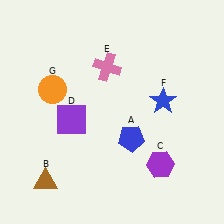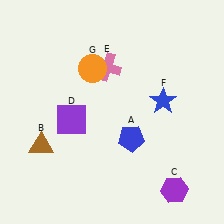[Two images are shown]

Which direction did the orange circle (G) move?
The orange circle (G) moved right.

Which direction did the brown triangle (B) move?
The brown triangle (B) moved up.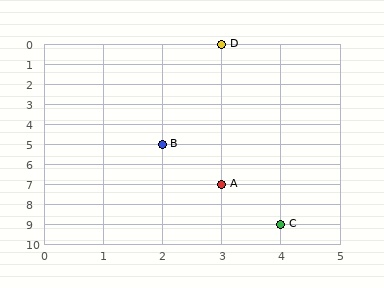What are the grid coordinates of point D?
Point D is at grid coordinates (3, 0).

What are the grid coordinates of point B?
Point B is at grid coordinates (2, 5).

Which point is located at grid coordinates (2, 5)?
Point B is at (2, 5).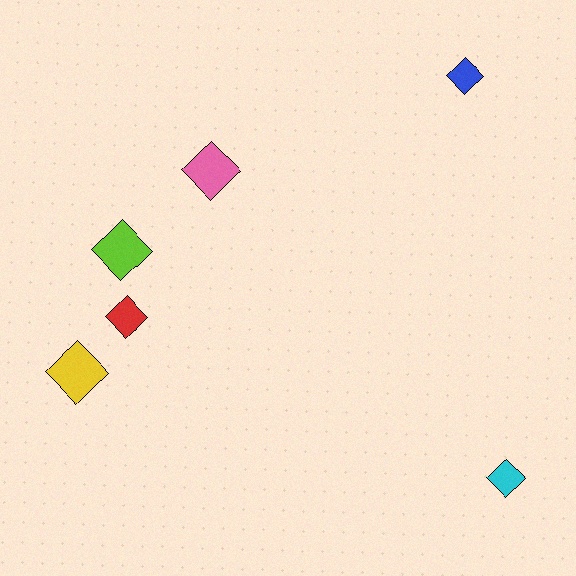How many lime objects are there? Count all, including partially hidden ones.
There is 1 lime object.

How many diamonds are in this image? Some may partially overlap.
There are 6 diamonds.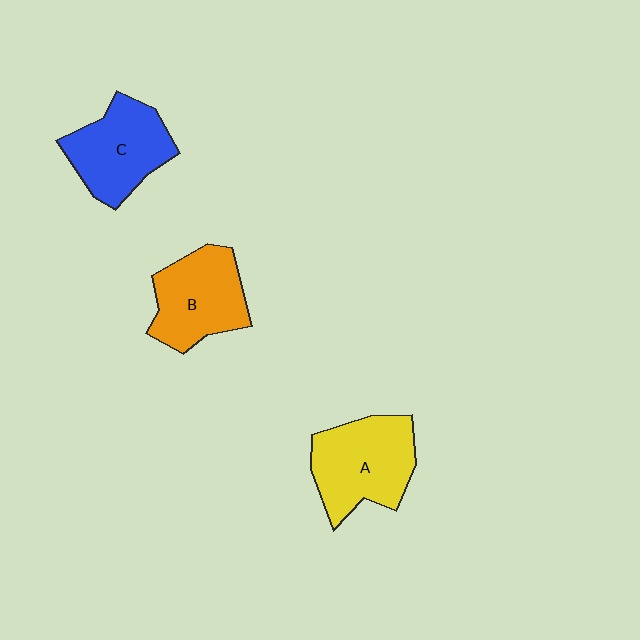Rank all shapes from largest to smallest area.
From largest to smallest: A (yellow), C (blue), B (orange).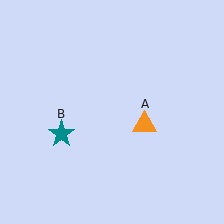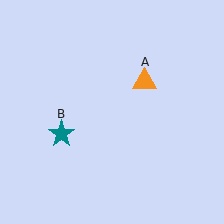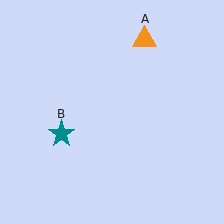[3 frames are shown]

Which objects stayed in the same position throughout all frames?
Teal star (object B) remained stationary.